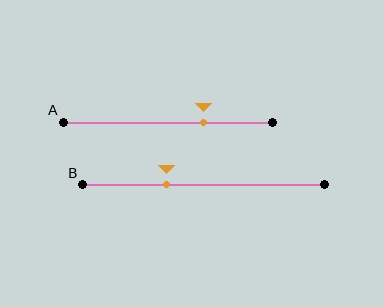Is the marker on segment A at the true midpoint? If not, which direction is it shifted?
No, the marker on segment A is shifted to the right by about 17% of the segment length.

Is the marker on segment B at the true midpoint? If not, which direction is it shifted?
No, the marker on segment B is shifted to the left by about 15% of the segment length.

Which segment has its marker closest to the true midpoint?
Segment B has its marker closest to the true midpoint.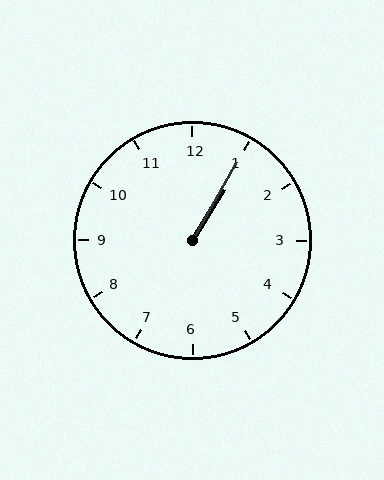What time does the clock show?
1:05.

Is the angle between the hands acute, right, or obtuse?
It is acute.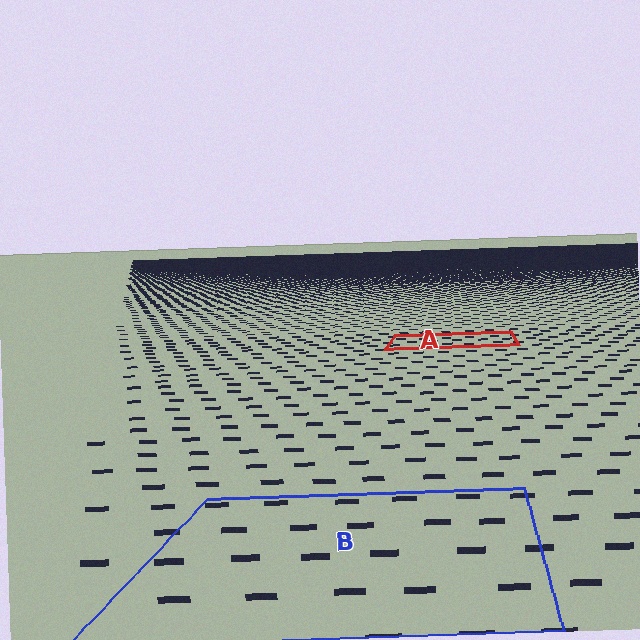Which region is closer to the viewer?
Region B is closer. The texture elements there are larger and more spread out.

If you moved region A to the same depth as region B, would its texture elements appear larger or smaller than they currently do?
They would appear larger. At a closer depth, the same texture elements are projected at a bigger on-screen size.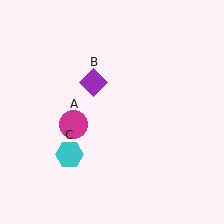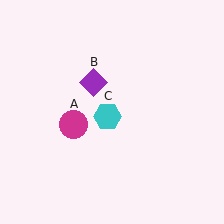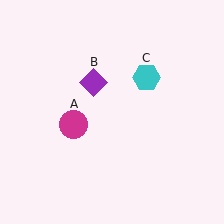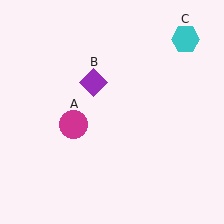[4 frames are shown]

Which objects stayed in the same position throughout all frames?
Magenta circle (object A) and purple diamond (object B) remained stationary.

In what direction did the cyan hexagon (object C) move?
The cyan hexagon (object C) moved up and to the right.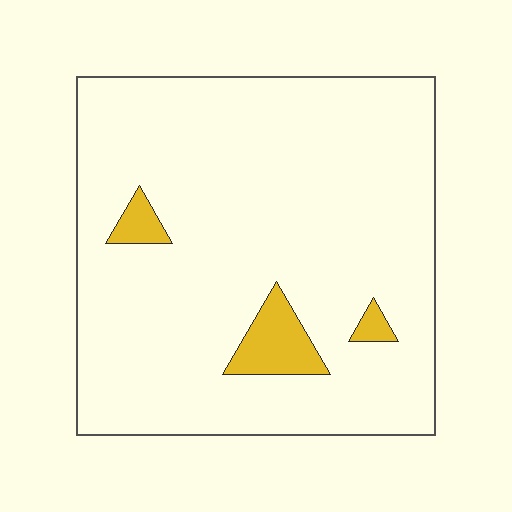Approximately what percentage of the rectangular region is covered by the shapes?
Approximately 5%.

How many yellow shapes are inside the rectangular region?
3.